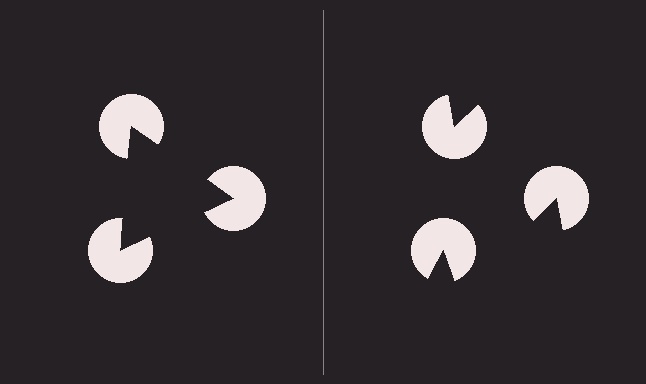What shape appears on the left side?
An illusory triangle.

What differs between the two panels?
The pac-man discs are positioned identically on both sides; only the wedge orientations differ. On the left they align to a triangle; on the right they are misaligned.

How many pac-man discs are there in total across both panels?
6 — 3 on each side.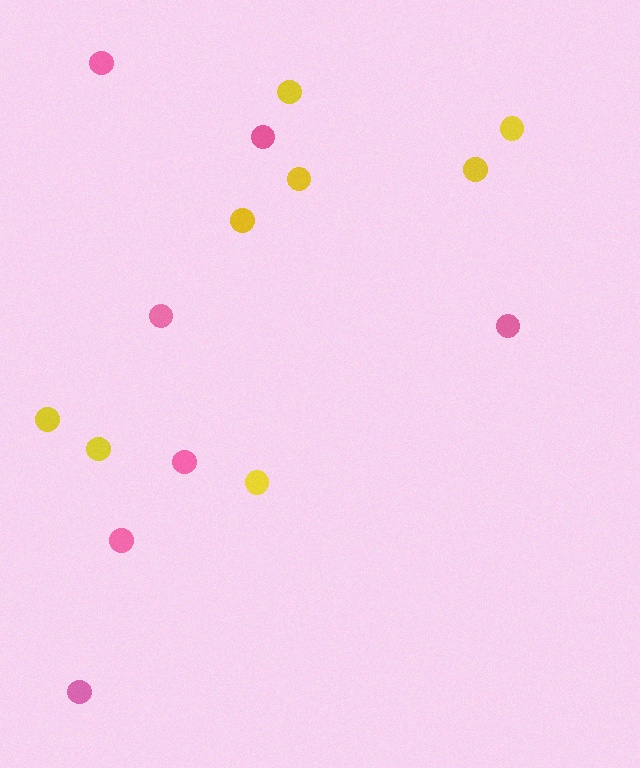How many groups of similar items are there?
There are 2 groups: one group of yellow circles (8) and one group of pink circles (7).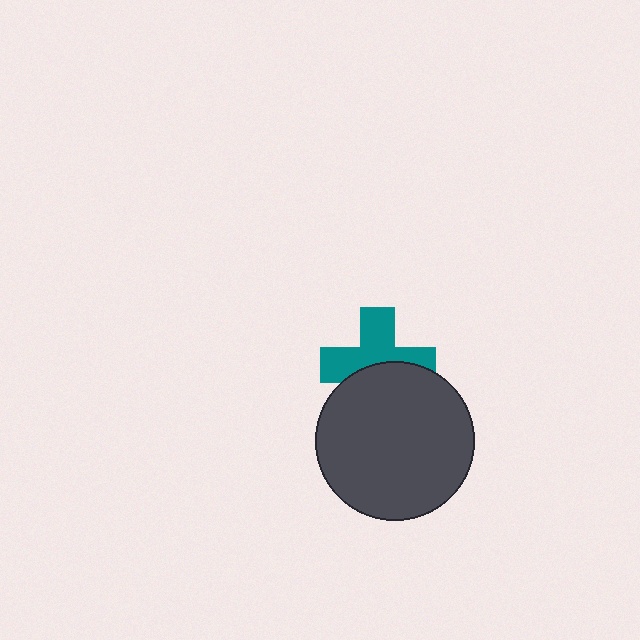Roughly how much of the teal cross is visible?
About half of it is visible (roughly 57%).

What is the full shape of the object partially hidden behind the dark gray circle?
The partially hidden object is a teal cross.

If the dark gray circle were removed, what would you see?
You would see the complete teal cross.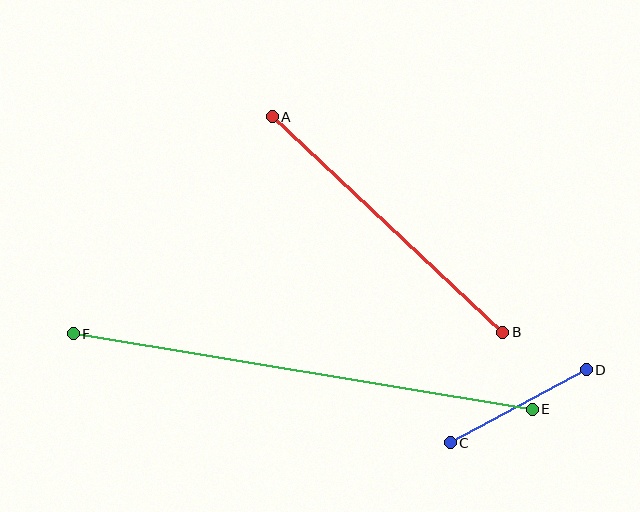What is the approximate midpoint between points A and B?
The midpoint is at approximately (388, 224) pixels.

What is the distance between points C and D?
The distance is approximately 154 pixels.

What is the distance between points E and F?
The distance is approximately 465 pixels.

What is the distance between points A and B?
The distance is approximately 316 pixels.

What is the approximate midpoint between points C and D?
The midpoint is at approximately (518, 406) pixels.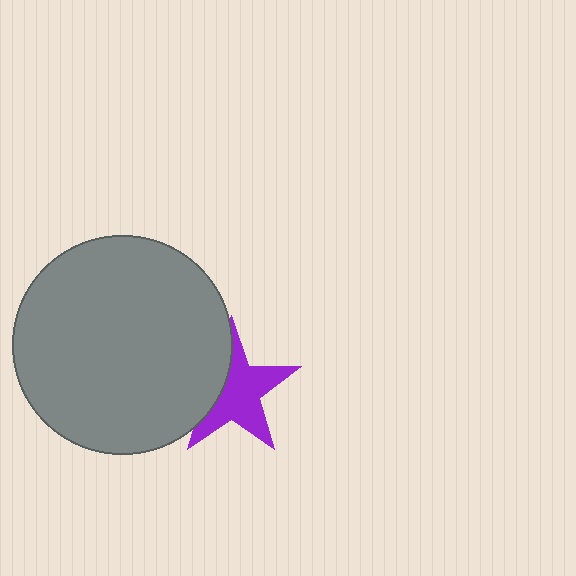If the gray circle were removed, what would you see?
You would see the complete purple star.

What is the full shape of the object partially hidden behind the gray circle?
The partially hidden object is a purple star.